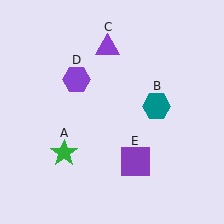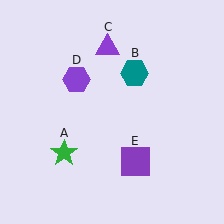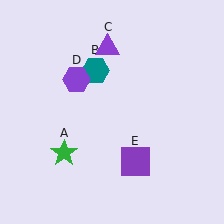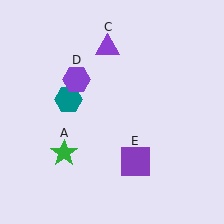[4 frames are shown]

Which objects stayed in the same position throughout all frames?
Green star (object A) and purple triangle (object C) and purple hexagon (object D) and purple square (object E) remained stationary.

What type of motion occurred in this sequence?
The teal hexagon (object B) rotated counterclockwise around the center of the scene.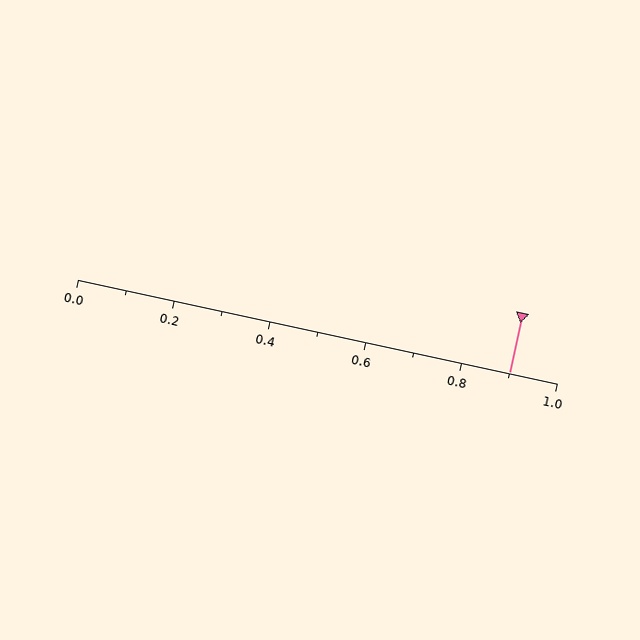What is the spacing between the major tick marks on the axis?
The major ticks are spaced 0.2 apart.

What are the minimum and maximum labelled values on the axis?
The axis runs from 0.0 to 1.0.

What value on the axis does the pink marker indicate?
The marker indicates approximately 0.9.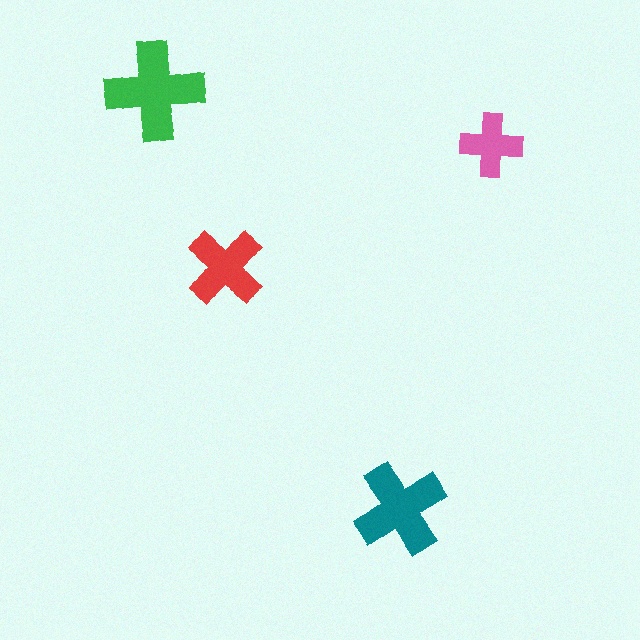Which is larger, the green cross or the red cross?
The green one.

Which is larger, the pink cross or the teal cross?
The teal one.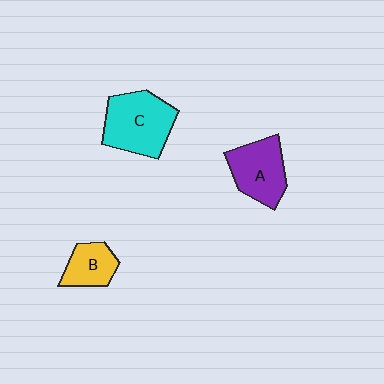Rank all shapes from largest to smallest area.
From largest to smallest: C (cyan), A (purple), B (yellow).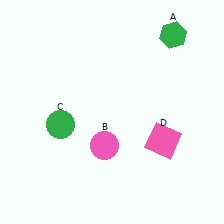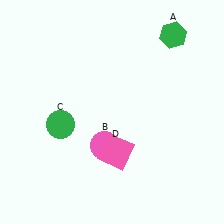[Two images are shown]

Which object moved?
The pink square (D) moved left.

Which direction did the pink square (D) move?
The pink square (D) moved left.